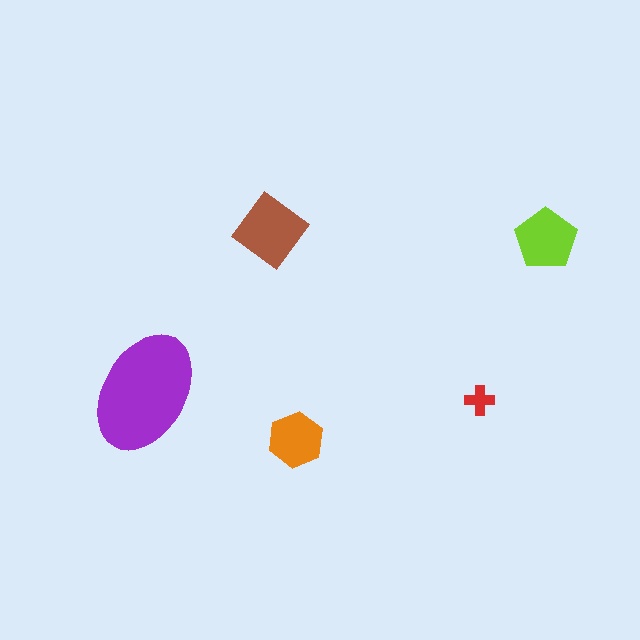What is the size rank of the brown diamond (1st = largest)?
2nd.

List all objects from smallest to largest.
The red cross, the orange hexagon, the lime pentagon, the brown diamond, the purple ellipse.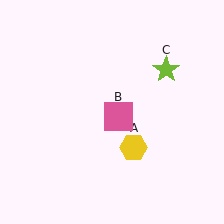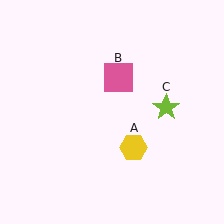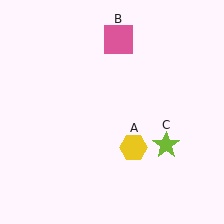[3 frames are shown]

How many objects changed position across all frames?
2 objects changed position: pink square (object B), lime star (object C).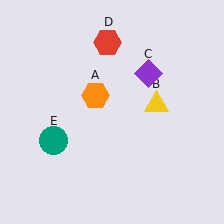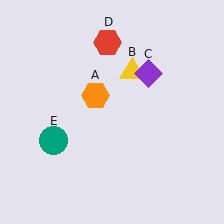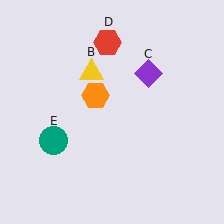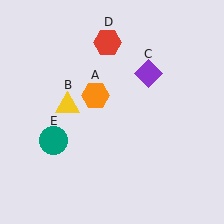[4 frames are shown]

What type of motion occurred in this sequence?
The yellow triangle (object B) rotated counterclockwise around the center of the scene.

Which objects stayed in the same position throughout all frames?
Orange hexagon (object A) and purple diamond (object C) and red hexagon (object D) and teal circle (object E) remained stationary.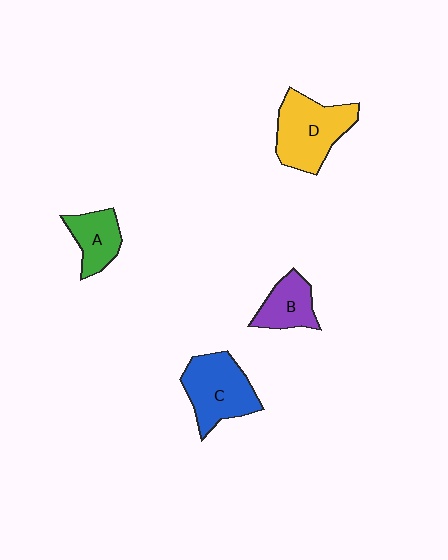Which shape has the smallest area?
Shape A (green).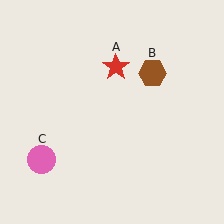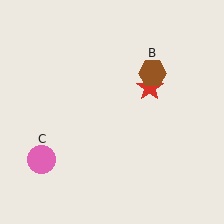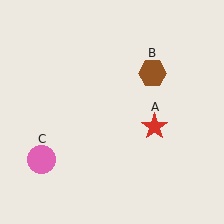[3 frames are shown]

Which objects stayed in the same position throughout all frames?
Brown hexagon (object B) and pink circle (object C) remained stationary.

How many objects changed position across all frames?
1 object changed position: red star (object A).